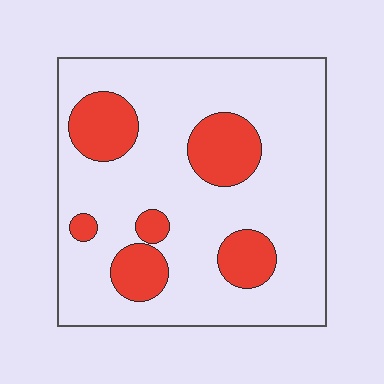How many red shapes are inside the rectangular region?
6.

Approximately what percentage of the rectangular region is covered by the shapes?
Approximately 20%.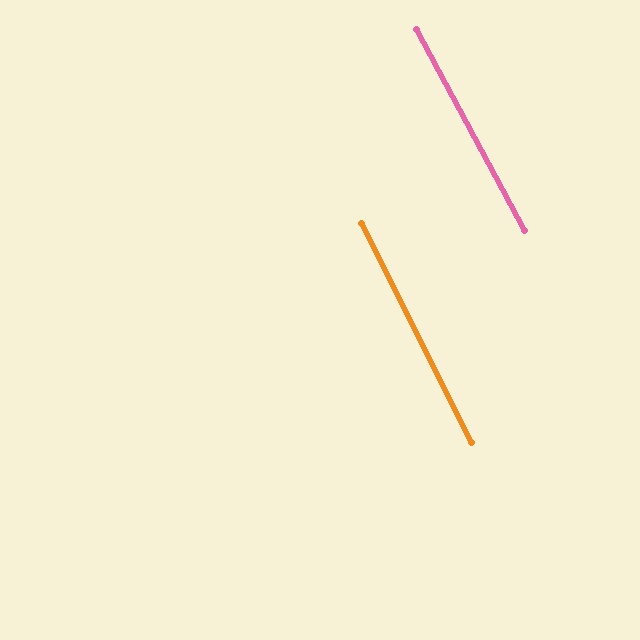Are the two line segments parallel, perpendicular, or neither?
Parallel — their directions differ by only 1.5°.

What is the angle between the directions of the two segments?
Approximately 2 degrees.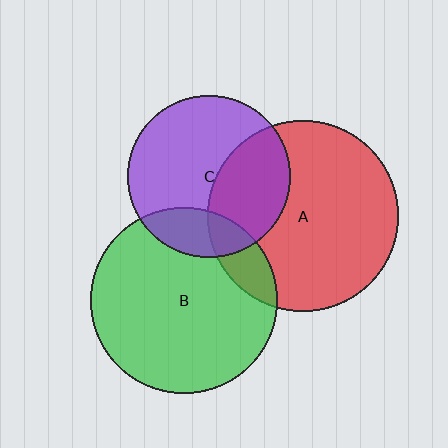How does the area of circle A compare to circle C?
Approximately 1.4 times.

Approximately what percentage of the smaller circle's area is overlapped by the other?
Approximately 35%.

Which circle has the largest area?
Circle A (red).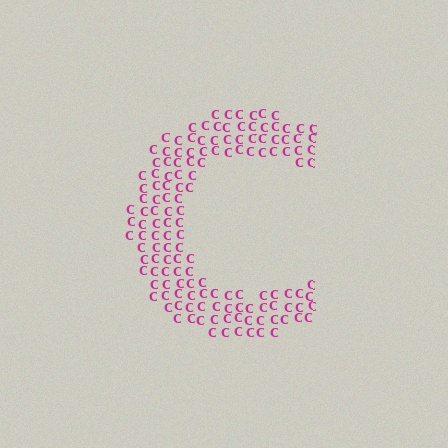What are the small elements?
The small elements are letter C's.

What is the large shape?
The large shape is the letter C.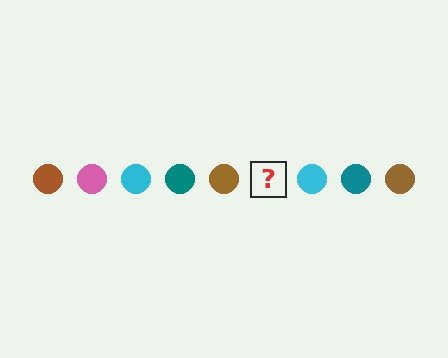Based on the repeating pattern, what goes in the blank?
The blank should be a pink circle.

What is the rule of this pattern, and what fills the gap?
The rule is that the pattern cycles through brown, pink, cyan, teal circles. The gap should be filled with a pink circle.